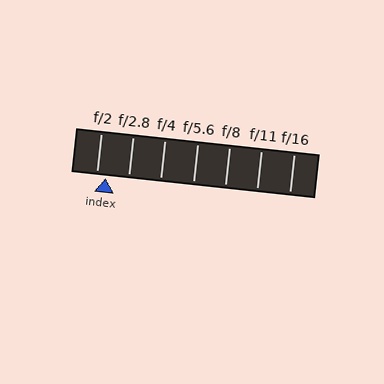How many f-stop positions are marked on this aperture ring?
There are 7 f-stop positions marked.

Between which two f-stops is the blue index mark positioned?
The index mark is between f/2 and f/2.8.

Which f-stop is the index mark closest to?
The index mark is closest to f/2.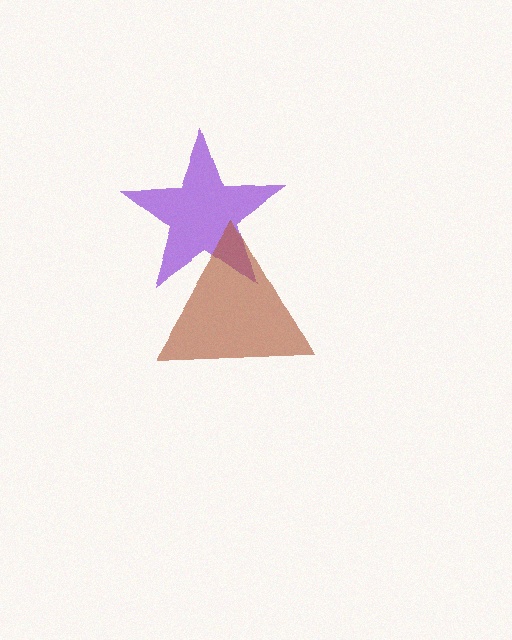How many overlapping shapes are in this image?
There are 2 overlapping shapes in the image.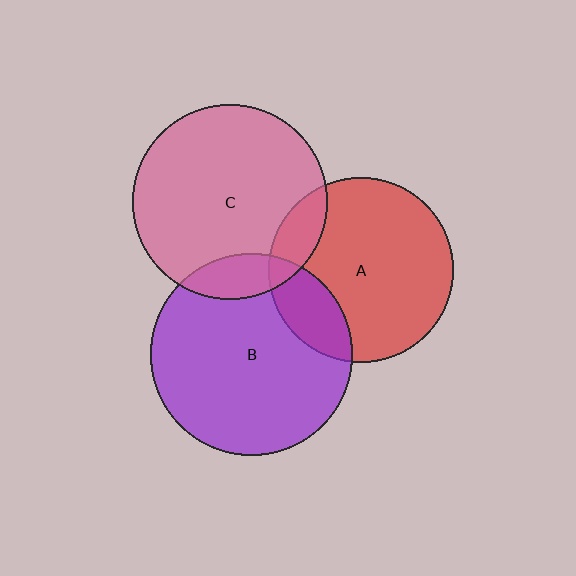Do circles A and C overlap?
Yes.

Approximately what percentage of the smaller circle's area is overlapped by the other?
Approximately 15%.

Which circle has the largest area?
Circle B (purple).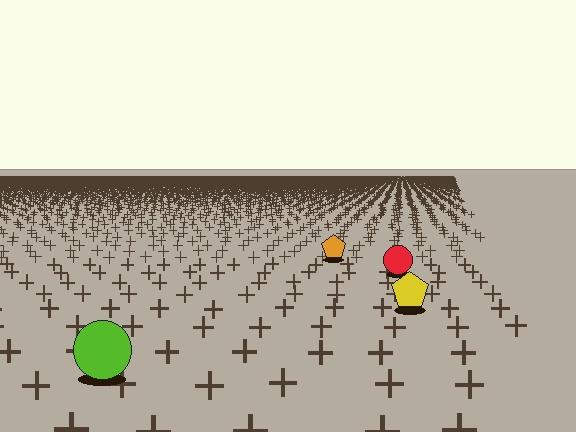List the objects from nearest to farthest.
From nearest to farthest: the lime circle, the yellow pentagon, the red circle, the orange pentagon.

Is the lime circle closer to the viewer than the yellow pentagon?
Yes. The lime circle is closer — you can tell from the texture gradient: the ground texture is coarser near it.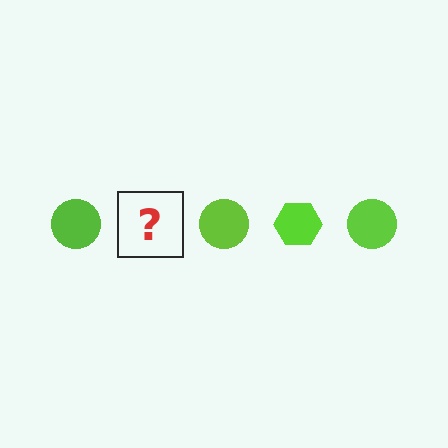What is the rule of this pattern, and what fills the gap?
The rule is that the pattern cycles through circle, hexagon shapes in lime. The gap should be filled with a lime hexagon.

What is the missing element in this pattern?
The missing element is a lime hexagon.